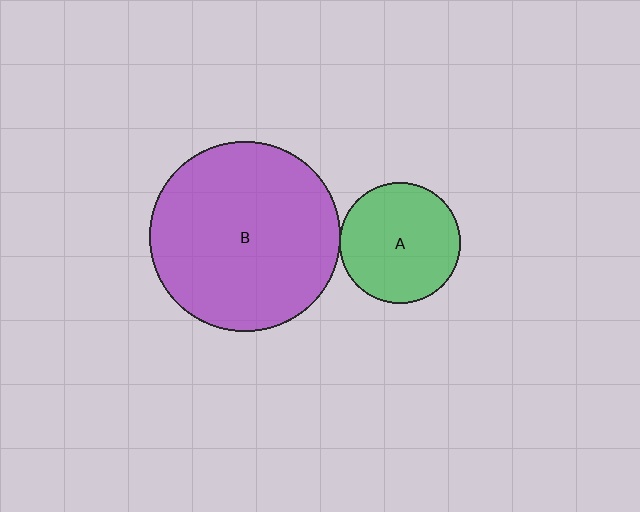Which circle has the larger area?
Circle B (purple).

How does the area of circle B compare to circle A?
Approximately 2.5 times.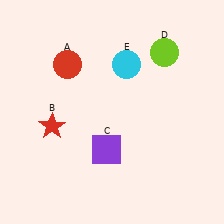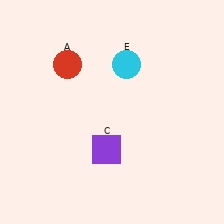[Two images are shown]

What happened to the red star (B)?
The red star (B) was removed in Image 2. It was in the bottom-left area of Image 1.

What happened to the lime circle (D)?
The lime circle (D) was removed in Image 2. It was in the top-right area of Image 1.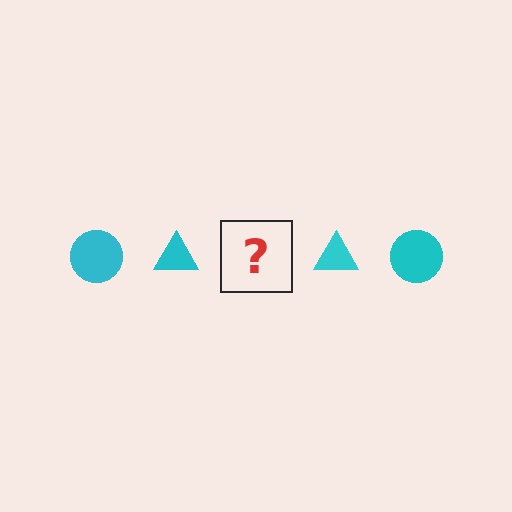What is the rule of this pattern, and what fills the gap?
The rule is that the pattern cycles through circle, triangle shapes in cyan. The gap should be filled with a cyan circle.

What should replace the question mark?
The question mark should be replaced with a cyan circle.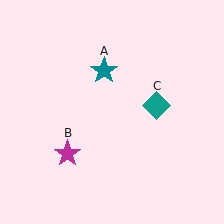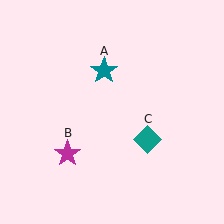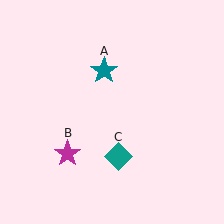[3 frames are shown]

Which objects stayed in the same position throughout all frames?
Teal star (object A) and magenta star (object B) remained stationary.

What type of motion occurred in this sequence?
The teal diamond (object C) rotated clockwise around the center of the scene.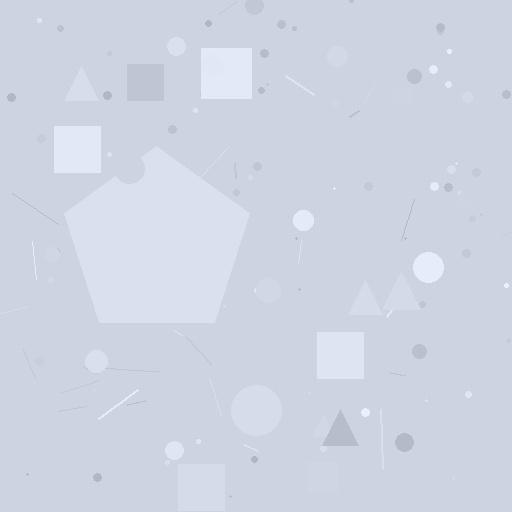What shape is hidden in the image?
A pentagon is hidden in the image.